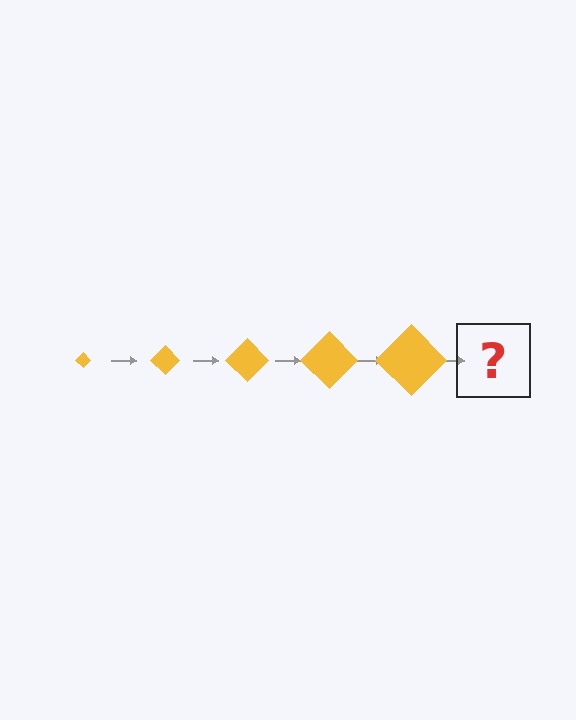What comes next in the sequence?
The next element should be a yellow diamond, larger than the previous one.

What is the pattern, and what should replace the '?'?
The pattern is that the diamond gets progressively larger each step. The '?' should be a yellow diamond, larger than the previous one.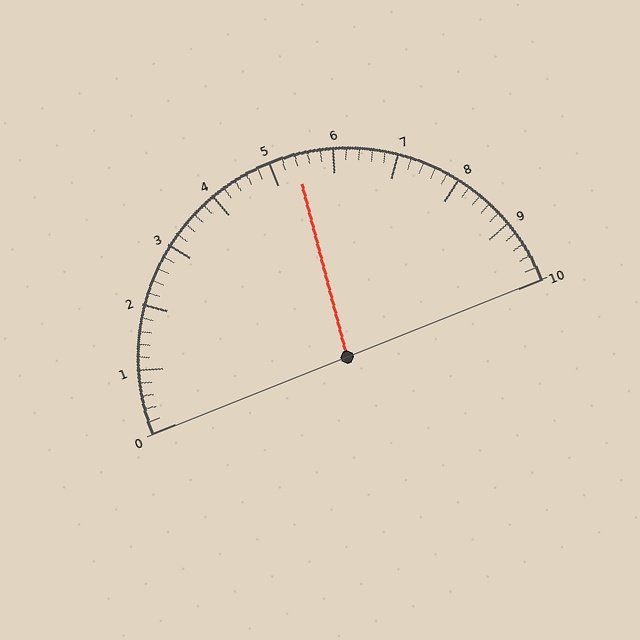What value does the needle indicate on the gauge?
The needle indicates approximately 5.4.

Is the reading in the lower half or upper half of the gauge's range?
The reading is in the upper half of the range (0 to 10).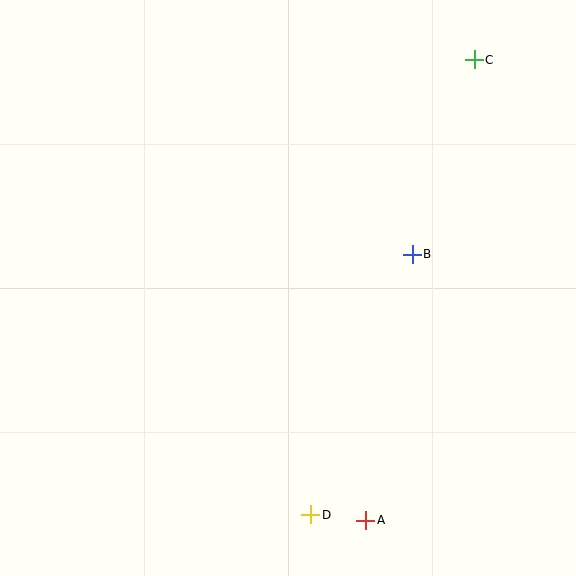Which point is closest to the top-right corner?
Point C is closest to the top-right corner.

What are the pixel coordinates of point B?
Point B is at (412, 254).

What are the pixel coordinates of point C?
Point C is at (474, 60).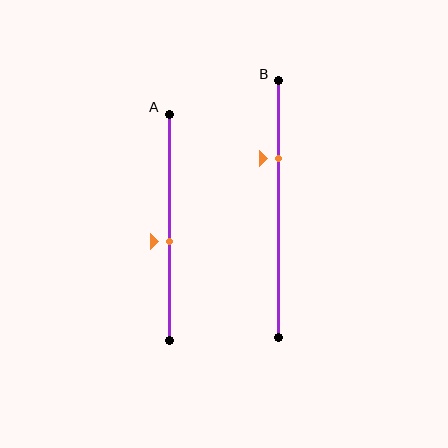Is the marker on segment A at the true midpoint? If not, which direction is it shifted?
No, the marker on segment A is shifted downward by about 6% of the segment length.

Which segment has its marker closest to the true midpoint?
Segment A has its marker closest to the true midpoint.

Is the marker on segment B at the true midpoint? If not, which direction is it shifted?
No, the marker on segment B is shifted upward by about 20% of the segment length.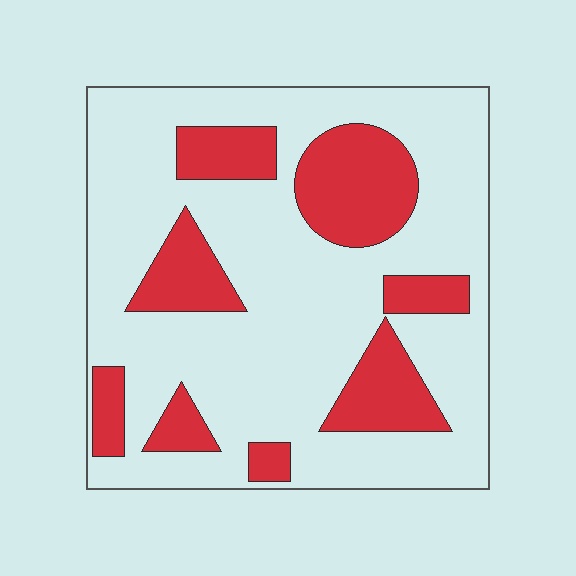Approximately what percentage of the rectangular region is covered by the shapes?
Approximately 25%.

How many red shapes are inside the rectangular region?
8.